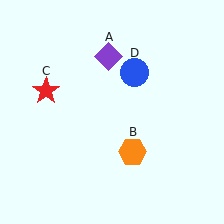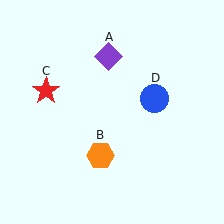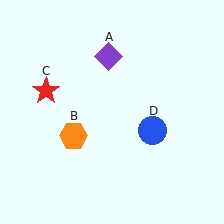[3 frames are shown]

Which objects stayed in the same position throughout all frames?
Purple diamond (object A) and red star (object C) remained stationary.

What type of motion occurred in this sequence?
The orange hexagon (object B), blue circle (object D) rotated clockwise around the center of the scene.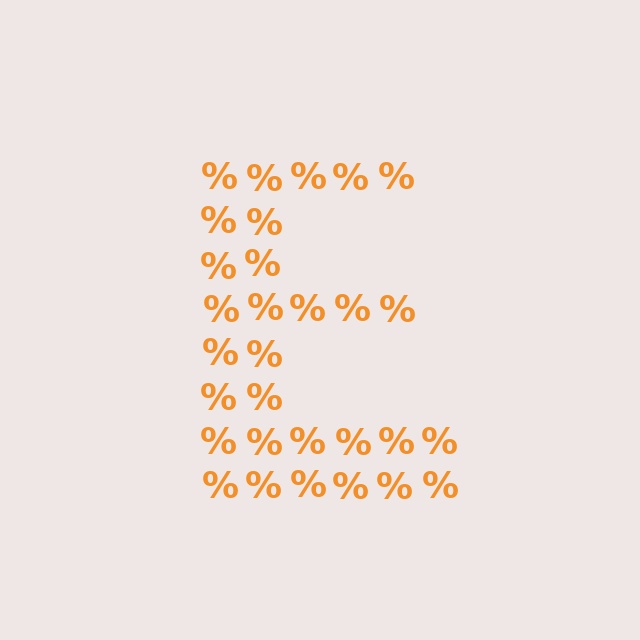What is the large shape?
The large shape is the letter E.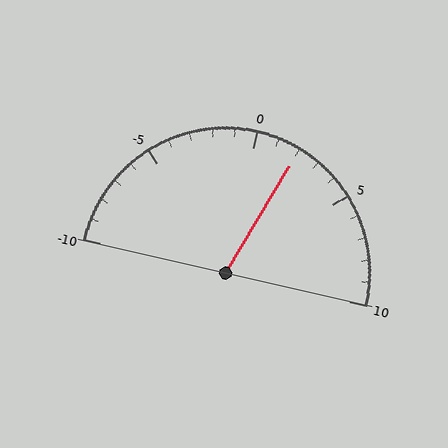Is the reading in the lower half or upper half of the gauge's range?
The reading is in the upper half of the range (-10 to 10).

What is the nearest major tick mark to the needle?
The nearest major tick mark is 0.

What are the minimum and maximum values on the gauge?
The gauge ranges from -10 to 10.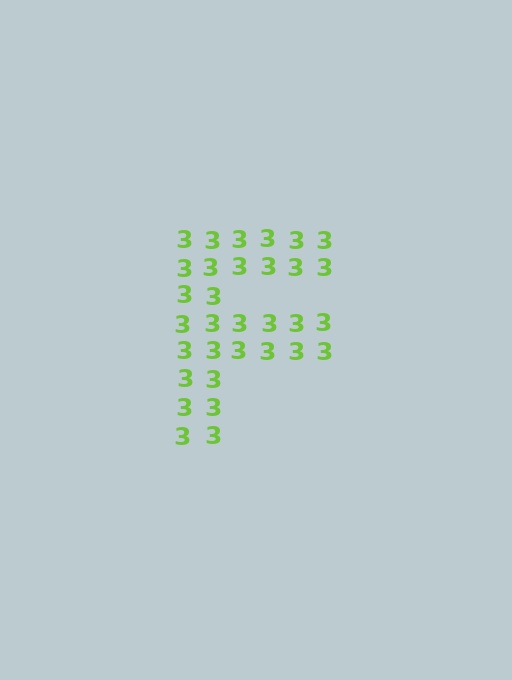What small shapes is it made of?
It is made of small digit 3's.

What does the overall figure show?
The overall figure shows the letter F.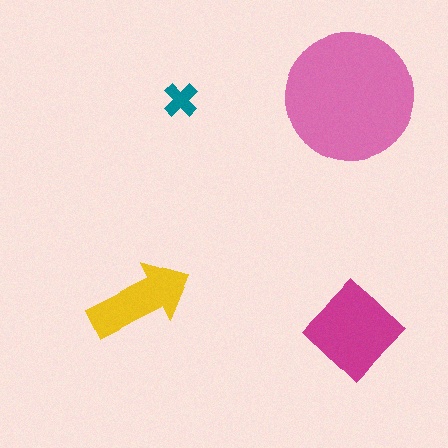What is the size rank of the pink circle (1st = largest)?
1st.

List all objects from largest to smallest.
The pink circle, the magenta diamond, the yellow arrow, the teal cross.